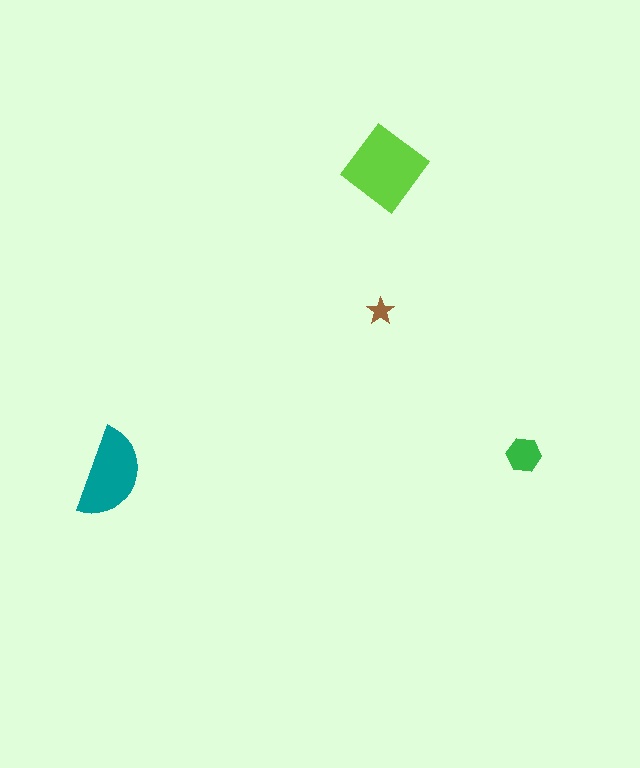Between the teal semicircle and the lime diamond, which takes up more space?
The lime diamond.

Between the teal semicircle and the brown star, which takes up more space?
The teal semicircle.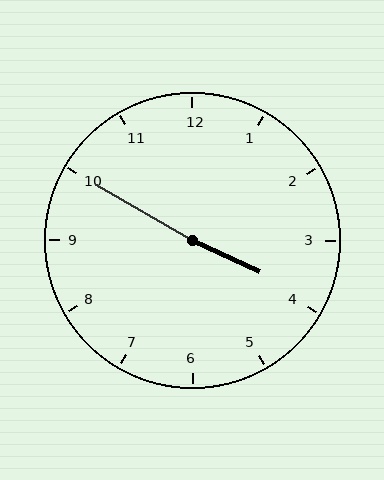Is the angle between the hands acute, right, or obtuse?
It is obtuse.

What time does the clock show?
3:50.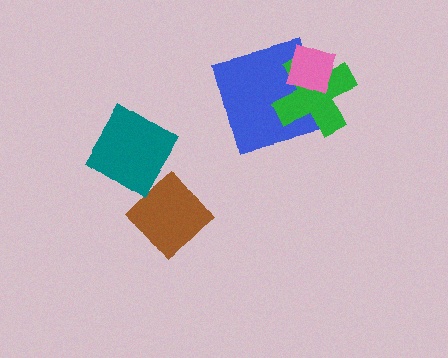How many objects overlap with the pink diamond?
2 objects overlap with the pink diamond.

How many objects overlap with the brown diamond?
0 objects overlap with the brown diamond.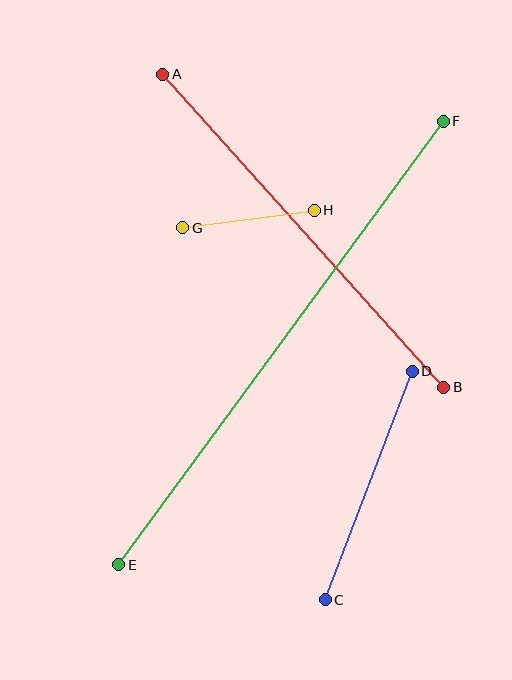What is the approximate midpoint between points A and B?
The midpoint is at approximately (303, 231) pixels.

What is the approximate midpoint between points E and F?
The midpoint is at approximately (281, 343) pixels.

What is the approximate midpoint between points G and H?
The midpoint is at approximately (249, 219) pixels.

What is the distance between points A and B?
The distance is approximately 421 pixels.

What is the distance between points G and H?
The distance is approximately 133 pixels.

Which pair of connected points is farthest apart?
Points E and F are farthest apart.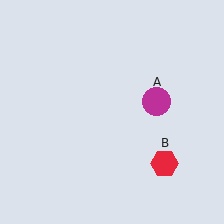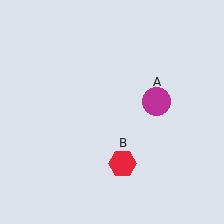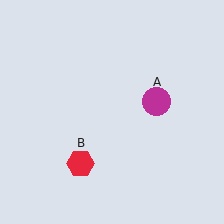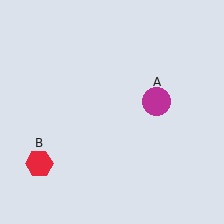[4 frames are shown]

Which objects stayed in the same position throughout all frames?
Magenta circle (object A) remained stationary.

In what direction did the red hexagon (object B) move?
The red hexagon (object B) moved left.